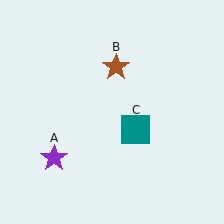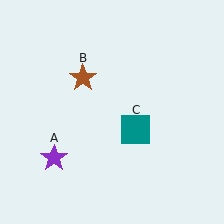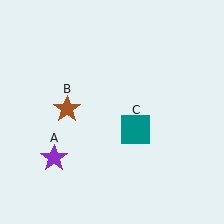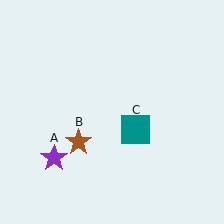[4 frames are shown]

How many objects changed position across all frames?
1 object changed position: brown star (object B).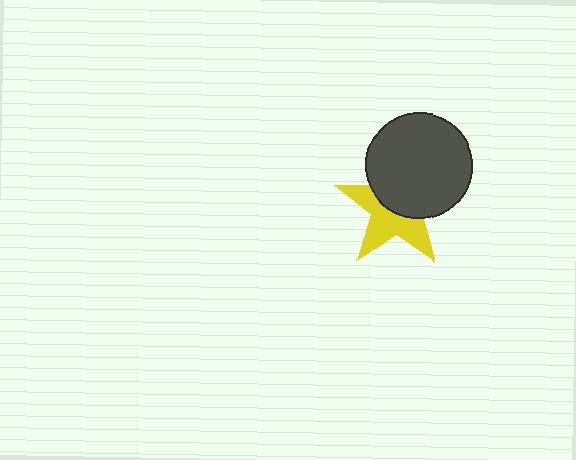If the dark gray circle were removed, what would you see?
You would see the complete yellow star.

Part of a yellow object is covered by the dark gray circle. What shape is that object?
It is a star.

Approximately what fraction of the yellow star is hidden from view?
Roughly 50% of the yellow star is hidden behind the dark gray circle.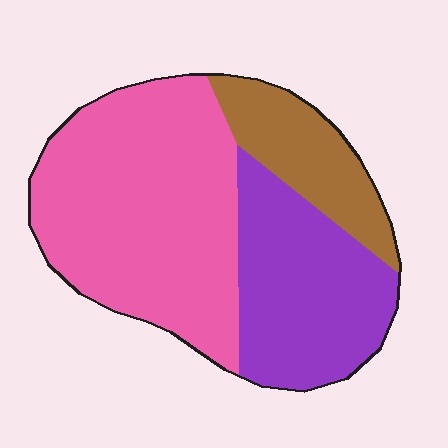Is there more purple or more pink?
Pink.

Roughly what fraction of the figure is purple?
Purple takes up about one third (1/3) of the figure.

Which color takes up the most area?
Pink, at roughly 50%.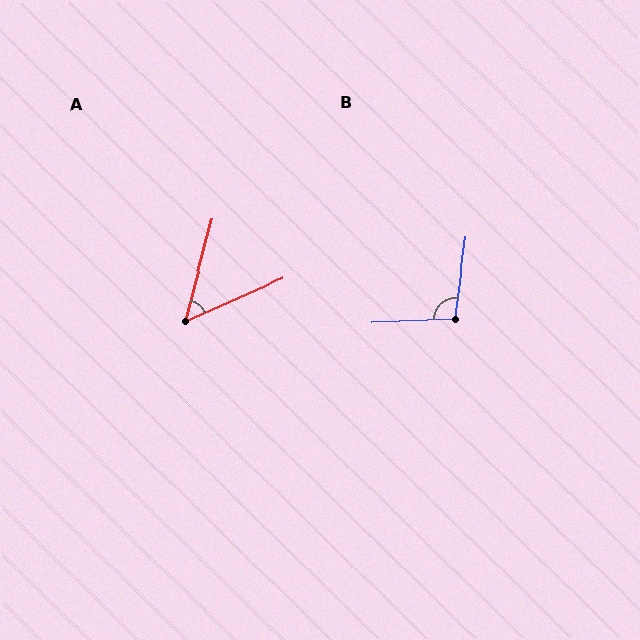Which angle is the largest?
B, at approximately 101 degrees.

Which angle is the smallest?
A, at approximately 51 degrees.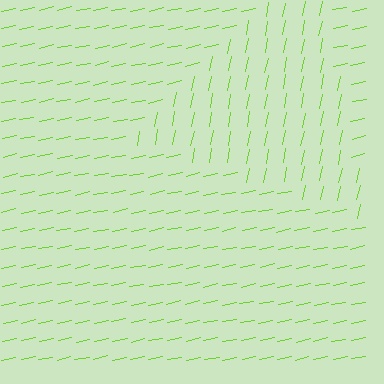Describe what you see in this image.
The image is filled with small lime line segments. A triangle region in the image has lines oriented differently from the surrounding lines, creating a visible texture boundary.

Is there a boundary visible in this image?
Yes, there is a texture boundary formed by a change in line orientation.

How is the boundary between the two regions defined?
The boundary is defined purely by a change in line orientation (approximately 67 degrees difference). All lines are the same color and thickness.